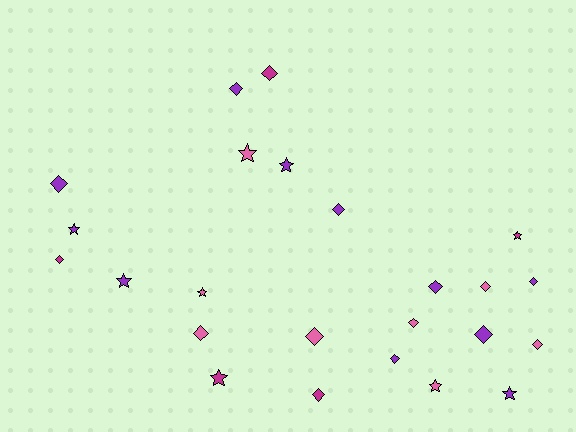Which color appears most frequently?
Purple, with 11 objects.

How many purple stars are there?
There are 4 purple stars.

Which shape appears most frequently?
Diamond, with 15 objects.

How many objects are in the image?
There are 24 objects.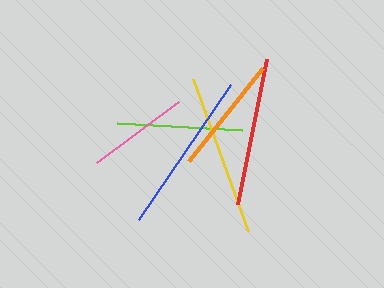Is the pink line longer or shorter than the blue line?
The blue line is longer than the pink line.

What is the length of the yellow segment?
The yellow segment is approximately 162 pixels long.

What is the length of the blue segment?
The blue segment is approximately 163 pixels long.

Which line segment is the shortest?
The pink line is the shortest at approximately 103 pixels.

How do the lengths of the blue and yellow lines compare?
The blue and yellow lines are approximately the same length.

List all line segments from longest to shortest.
From longest to shortest: blue, yellow, red, lime, orange, pink.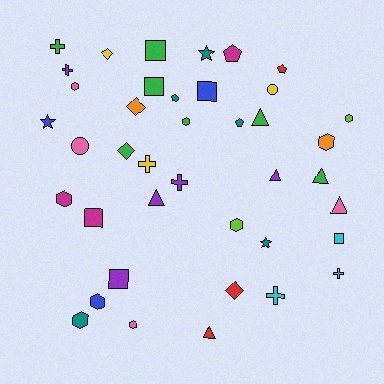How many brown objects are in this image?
There are no brown objects.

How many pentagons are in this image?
There are 4 pentagons.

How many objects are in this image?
There are 40 objects.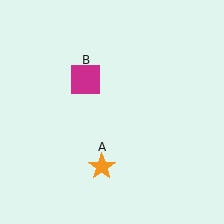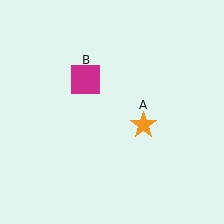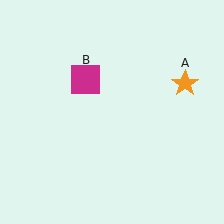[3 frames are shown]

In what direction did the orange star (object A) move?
The orange star (object A) moved up and to the right.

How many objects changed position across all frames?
1 object changed position: orange star (object A).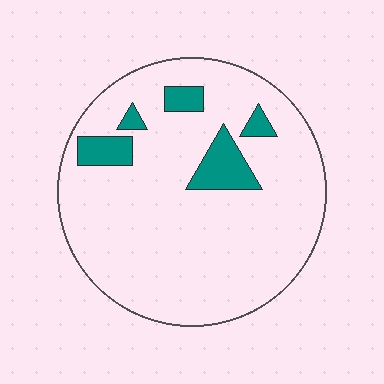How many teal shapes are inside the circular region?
5.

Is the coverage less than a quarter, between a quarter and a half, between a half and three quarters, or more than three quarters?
Less than a quarter.